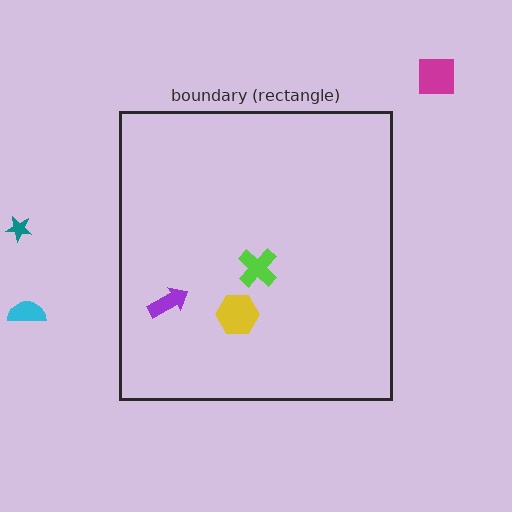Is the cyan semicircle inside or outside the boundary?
Outside.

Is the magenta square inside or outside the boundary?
Outside.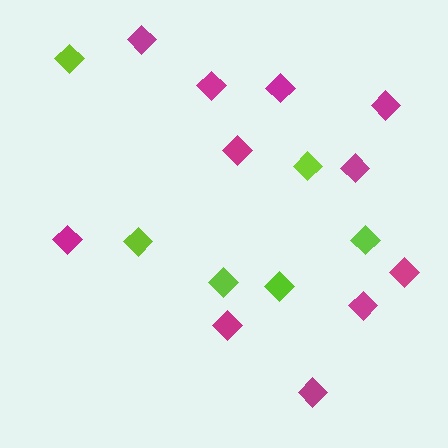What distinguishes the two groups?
There are 2 groups: one group of lime diamonds (6) and one group of magenta diamonds (11).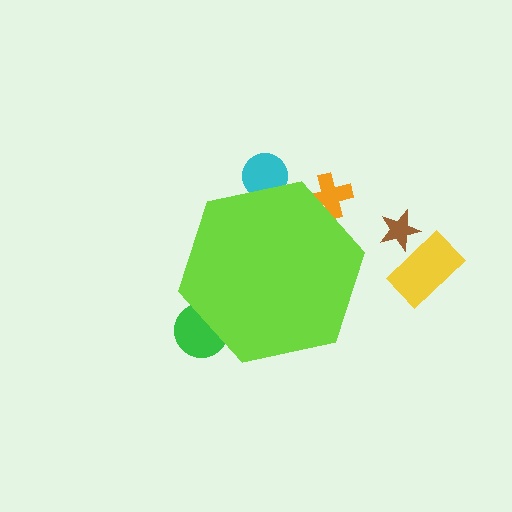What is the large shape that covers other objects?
A lime hexagon.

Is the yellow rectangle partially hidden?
No, the yellow rectangle is fully visible.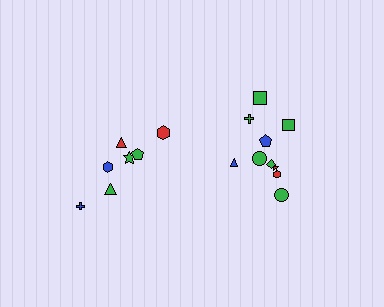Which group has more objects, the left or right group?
The right group.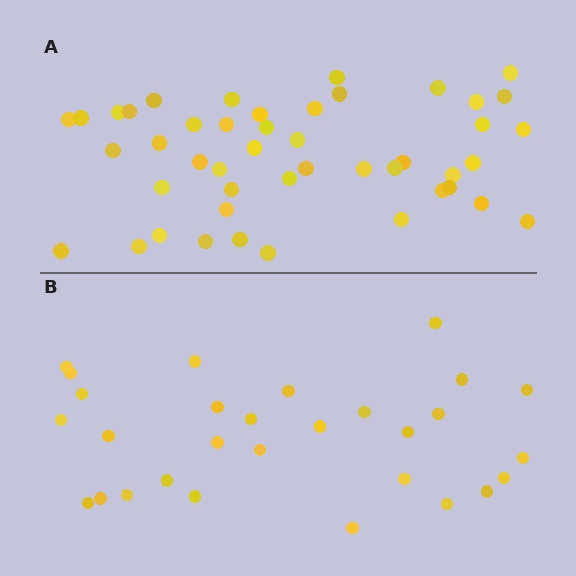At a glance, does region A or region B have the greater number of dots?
Region A (the top region) has more dots.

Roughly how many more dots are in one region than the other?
Region A has approximately 15 more dots than region B.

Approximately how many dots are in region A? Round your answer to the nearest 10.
About 50 dots. (The exact count is 46, which rounds to 50.)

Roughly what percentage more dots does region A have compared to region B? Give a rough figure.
About 60% more.